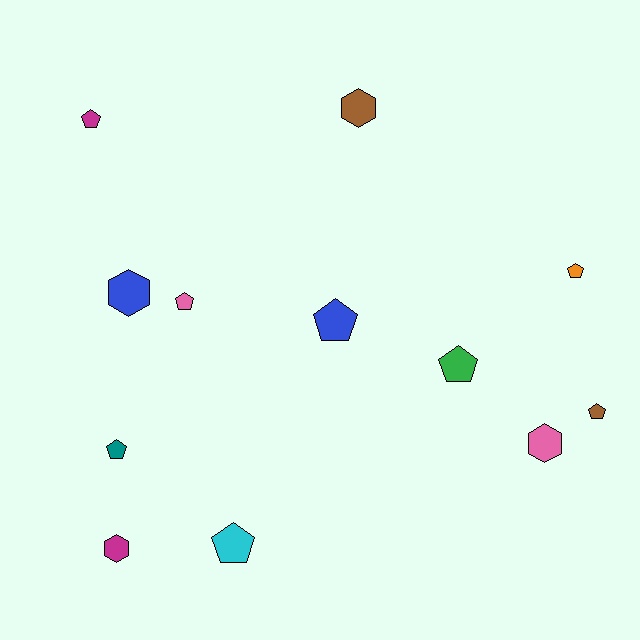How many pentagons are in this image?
There are 8 pentagons.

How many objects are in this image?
There are 12 objects.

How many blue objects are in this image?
There are 2 blue objects.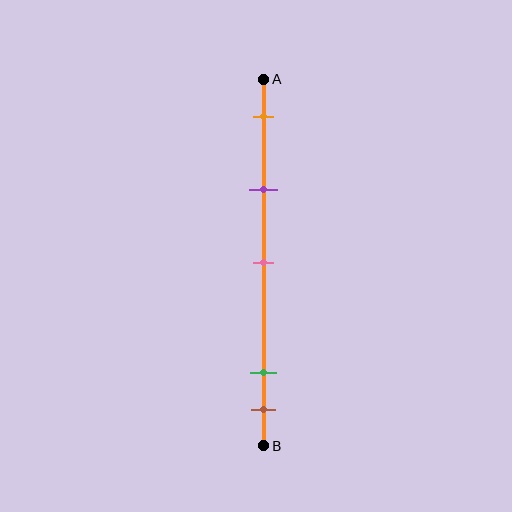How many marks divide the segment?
There are 5 marks dividing the segment.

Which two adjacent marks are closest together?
The green and brown marks are the closest adjacent pair.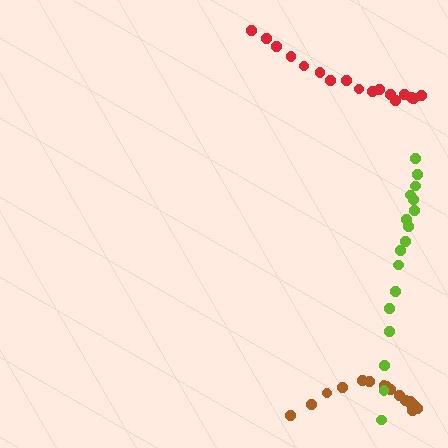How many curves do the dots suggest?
There are 3 distinct paths.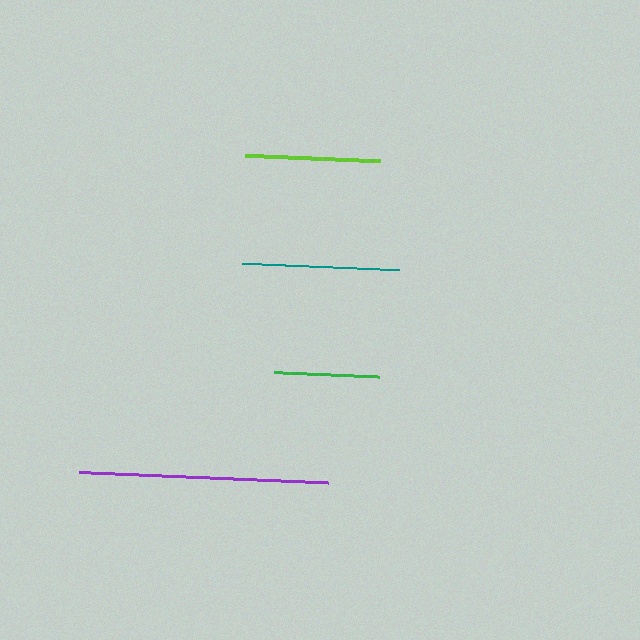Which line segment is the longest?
The purple line is the longest at approximately 249 pixels.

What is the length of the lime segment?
The lime segment is approximately 134 pixels long.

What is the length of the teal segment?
The teal segment is approximately 157 pixels long.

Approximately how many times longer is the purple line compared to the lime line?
The purple line is approximately 1.8 times the length of the lime line.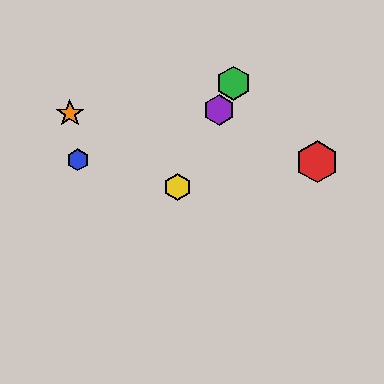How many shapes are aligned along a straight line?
3 shapes (the green hexagon, the yellow hexagon, the purple hexagon) are aligned along a straight line.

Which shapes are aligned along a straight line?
The green hexagon, the yellow hexagon, the purple hexagon are aligned along a straight line.